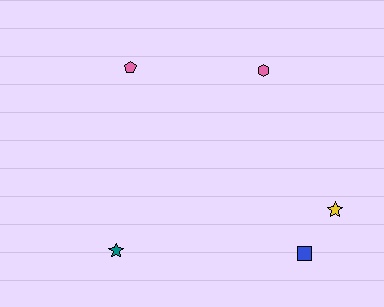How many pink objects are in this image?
There are 2 pink objects.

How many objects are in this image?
There are 5 objects.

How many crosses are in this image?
There are no crosses.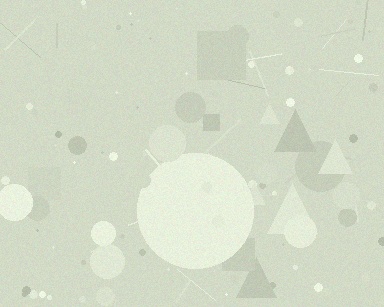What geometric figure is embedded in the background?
A circle is embedded in the background.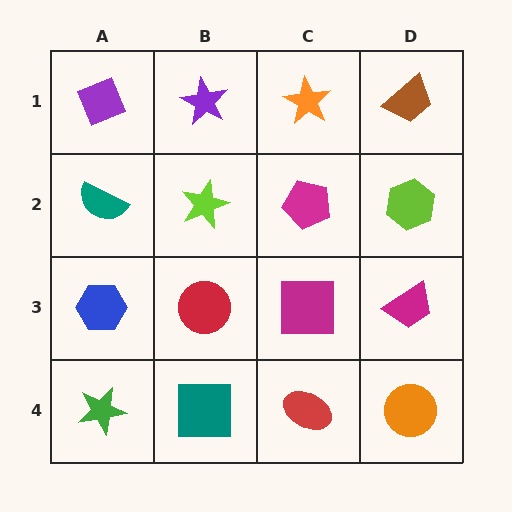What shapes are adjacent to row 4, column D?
A magenta trapezoid (row 3, column D), a red ellipse (row 4, column C).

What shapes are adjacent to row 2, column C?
An orange star (row 1, column C), a magenta square (row 3, column C), a lime star (row 2, column B), a lime hexagon (row 2, column D).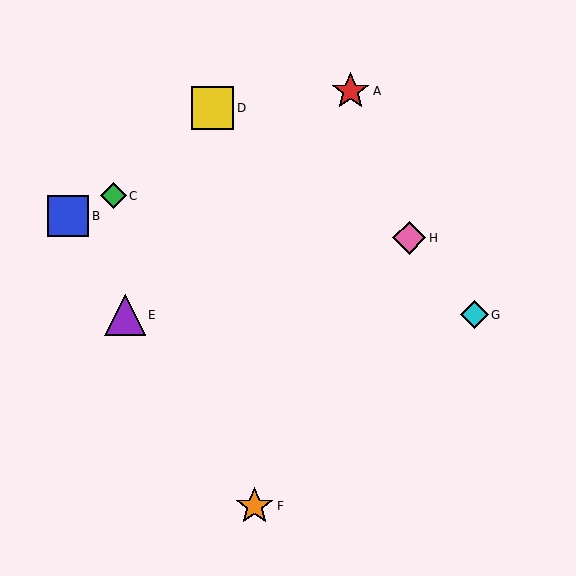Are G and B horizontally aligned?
No, G is at y≈315 and B is at y≈216.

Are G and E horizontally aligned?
Yes, both are at y≈315.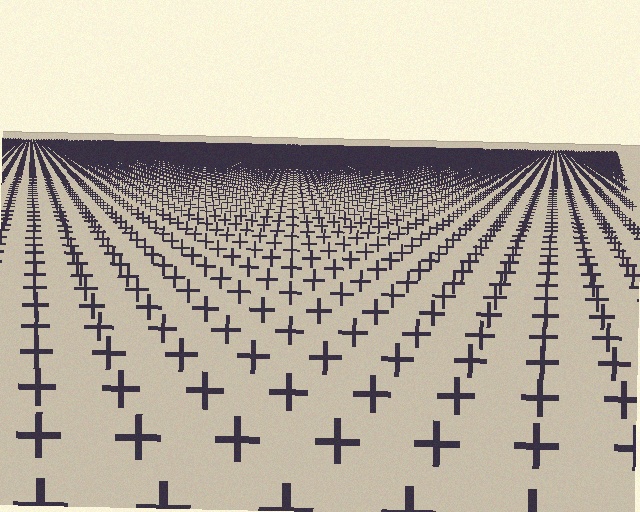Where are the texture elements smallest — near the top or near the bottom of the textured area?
Near the top.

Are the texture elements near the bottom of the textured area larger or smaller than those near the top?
Larger. Near the bottom, elements are closer to the viewer and appear at a bigger on-screen size.